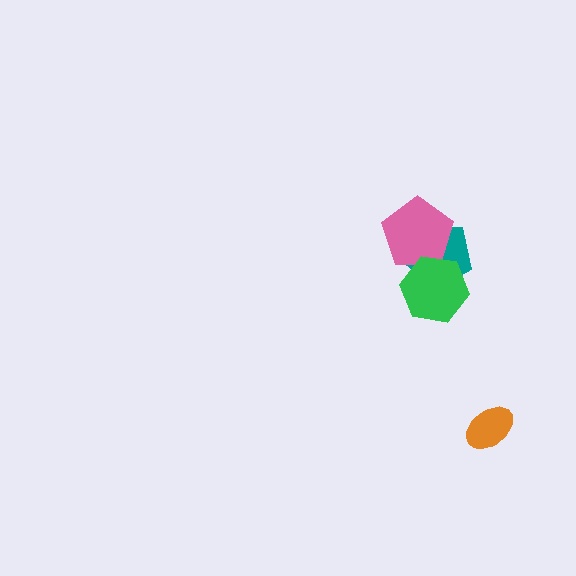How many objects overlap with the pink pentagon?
2 objects overlap with the pink pentagon.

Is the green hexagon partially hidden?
No, no other shape covers it.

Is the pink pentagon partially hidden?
Yes, it is partially covered by another shape.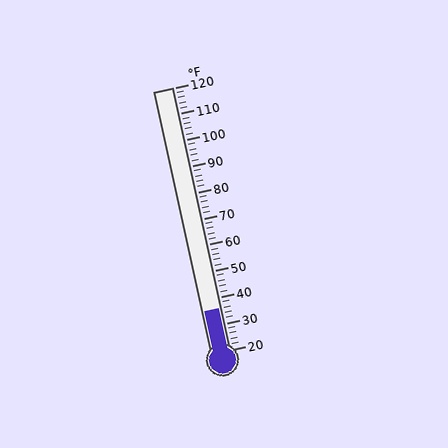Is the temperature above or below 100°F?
The temperature is below 100°F.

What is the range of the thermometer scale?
The thermometer scale ranges from 20°F to 120°F.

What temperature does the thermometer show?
The thermometer shows approximately 36°F.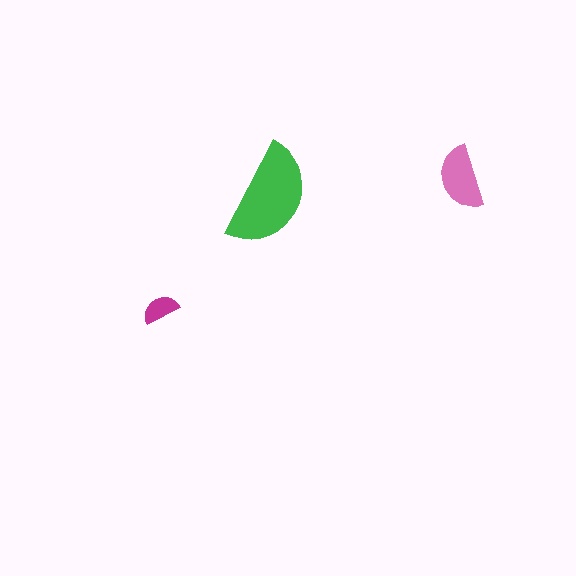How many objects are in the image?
There are 3 objects in the image.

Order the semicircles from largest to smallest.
the green one, the pink one, the magenta one.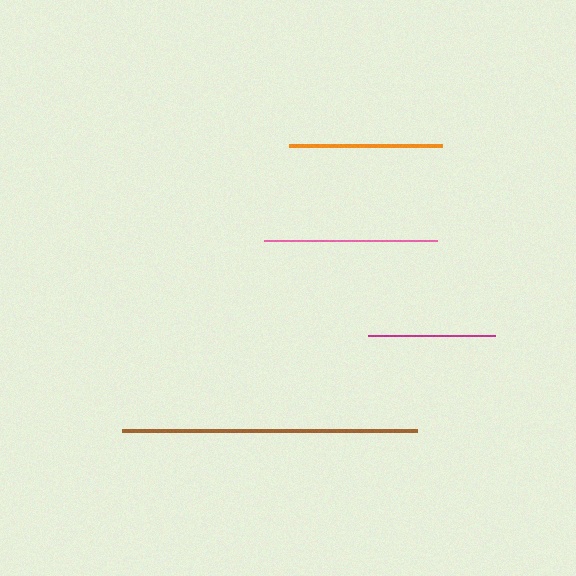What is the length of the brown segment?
The brown segment is approximately 295 pixels long.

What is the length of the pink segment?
The pink segment is approximately 173 pixels long.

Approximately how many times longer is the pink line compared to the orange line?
The pink line is approximately 1.1 times the length of the orange line.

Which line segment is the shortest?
The magenta line is the shortest at approximately 127 pixels.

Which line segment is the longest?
The brown line is the longest at approximately 295 pixels.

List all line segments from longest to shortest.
From longest to shortest: brown, pink, orange, magenta.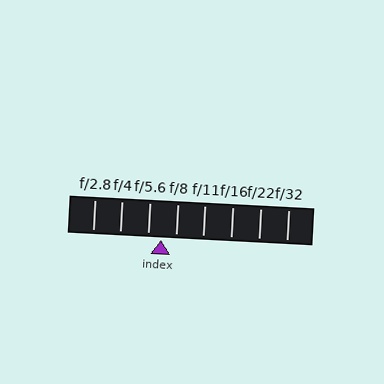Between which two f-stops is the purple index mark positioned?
The index mark is between f/5.6 and f/8.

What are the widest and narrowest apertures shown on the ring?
The widest aperture shown is f/2.8 and the narrowest is f/32.